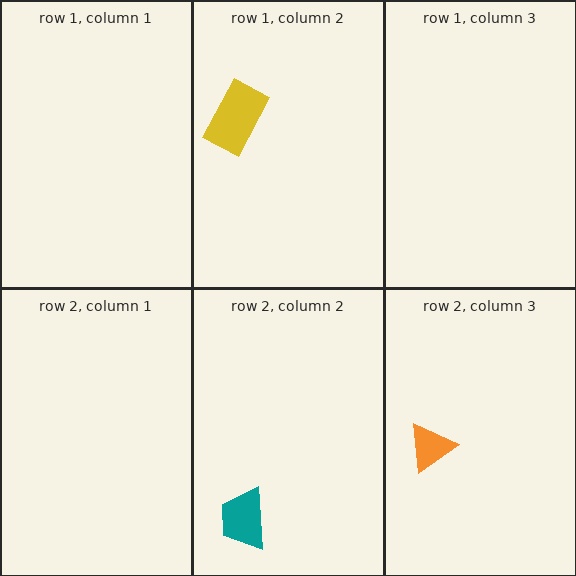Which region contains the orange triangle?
The row 2, column 3 region.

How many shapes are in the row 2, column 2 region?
1.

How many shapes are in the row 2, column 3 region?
1.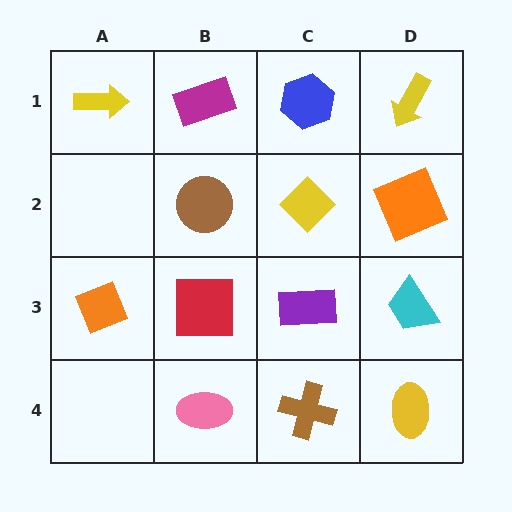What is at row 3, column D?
A cyan trapezoid.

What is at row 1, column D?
A yellow arrow.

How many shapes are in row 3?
4 shapes.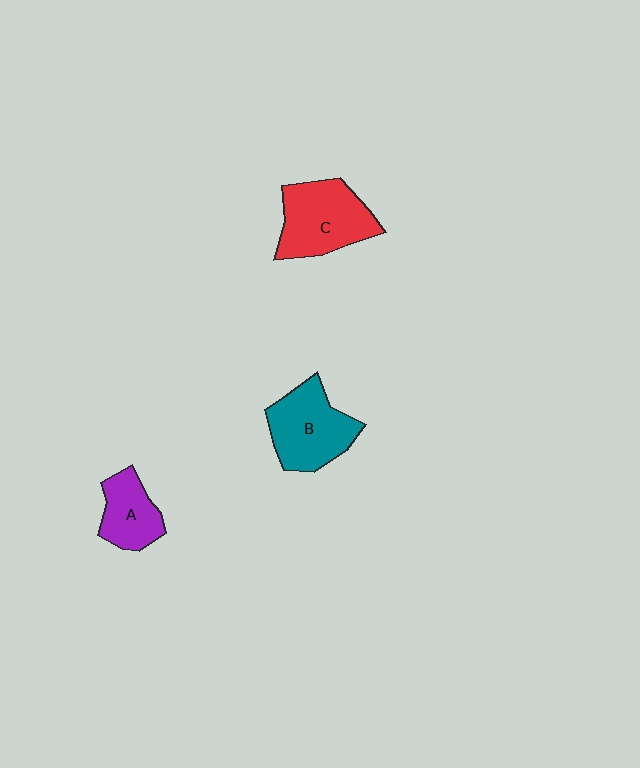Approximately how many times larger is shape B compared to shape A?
Approximately 1.5 times.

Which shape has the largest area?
Shape C (red).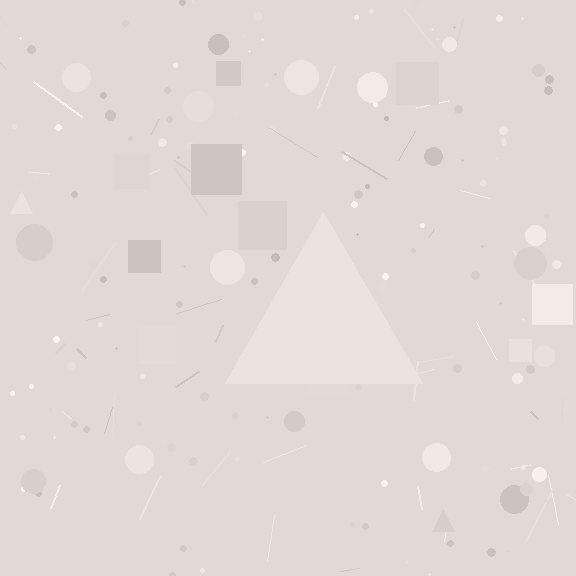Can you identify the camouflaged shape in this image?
The camouflaged shape is a triangle.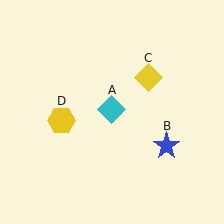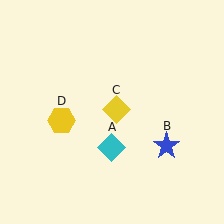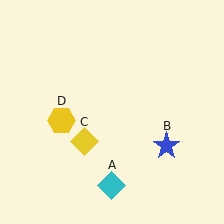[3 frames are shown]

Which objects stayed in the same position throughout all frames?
Blue star (object B) and yellow hexagon (object D) remained stationary.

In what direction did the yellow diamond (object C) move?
The yellow diamond (object C) moved down and to the left.